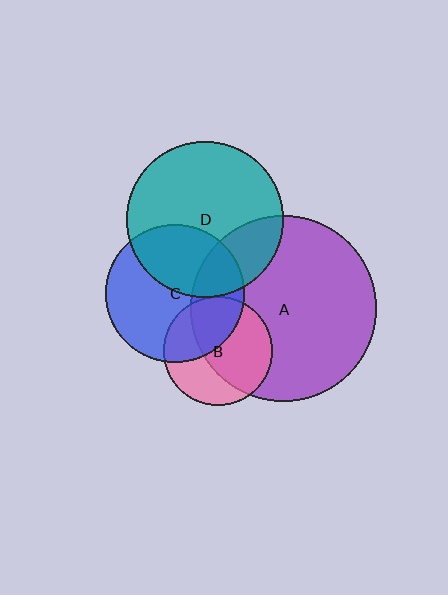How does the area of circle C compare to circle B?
Approximately 1.6 times.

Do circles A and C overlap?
Yes.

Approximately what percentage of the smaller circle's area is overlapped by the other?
Approximately 30%.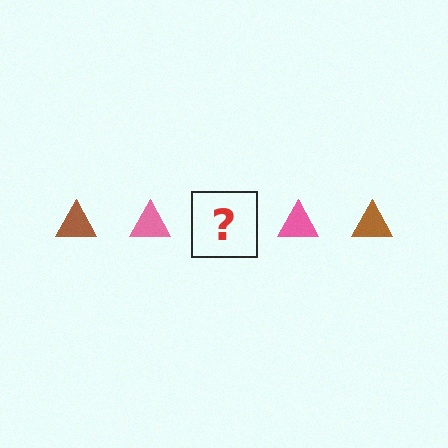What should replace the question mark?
The question mark should be replaced with a brown triangle.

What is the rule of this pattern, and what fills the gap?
The rule is that the pattern cycles through brown, pink triangles. The gap should be filled with a brown triangle.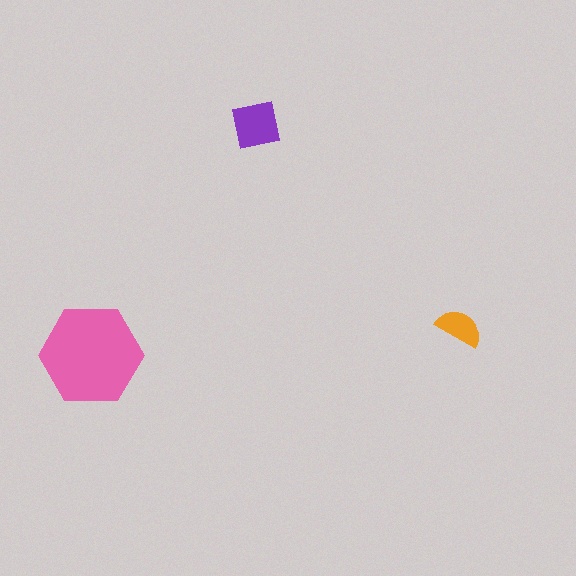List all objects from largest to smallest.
The pink hexagon, the purple square, the orange semicircle.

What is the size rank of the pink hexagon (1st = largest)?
1st.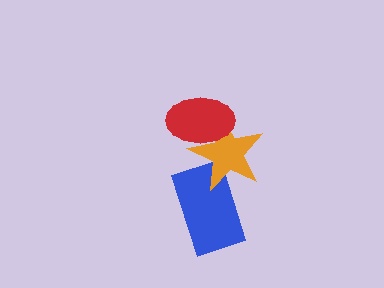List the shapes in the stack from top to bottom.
From top to bottom: the red ellipse, the orange star, the blue rectangle.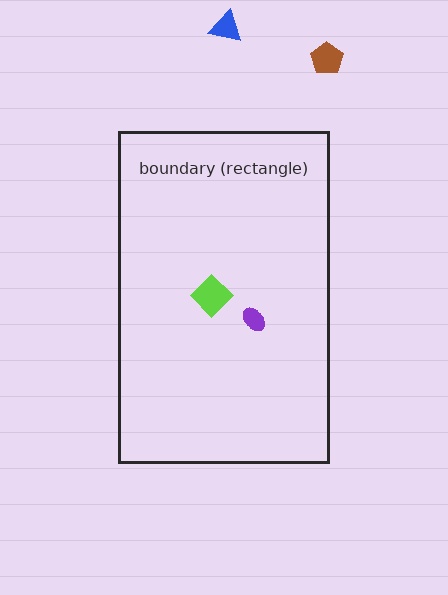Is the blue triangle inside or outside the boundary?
Outside.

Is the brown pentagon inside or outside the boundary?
Outside.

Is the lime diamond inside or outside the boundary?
Inside.